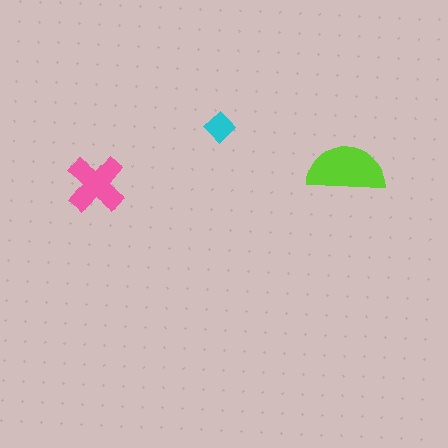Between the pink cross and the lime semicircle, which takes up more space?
The lime semicircle.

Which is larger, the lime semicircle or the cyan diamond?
The lime semicircle.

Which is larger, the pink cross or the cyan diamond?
The pink cross.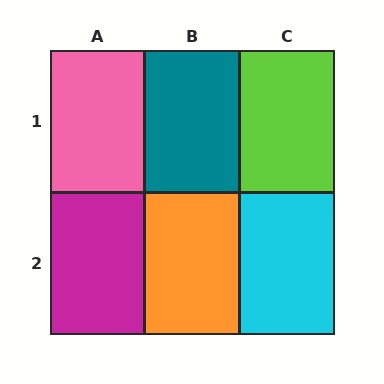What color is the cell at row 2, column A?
Magenta.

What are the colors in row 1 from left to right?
Pink, teal, lime.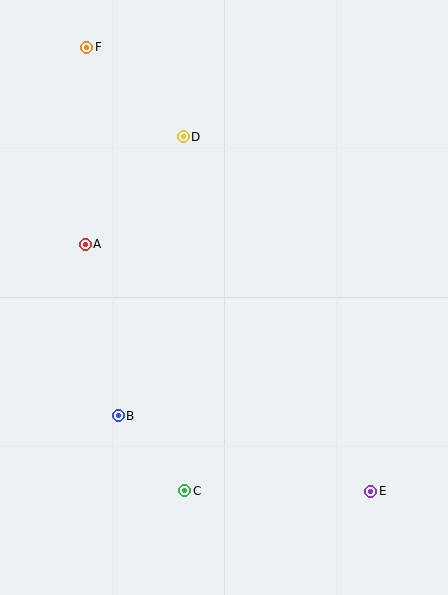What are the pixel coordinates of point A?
Point A is at (85, 244).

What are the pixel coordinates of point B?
Point B is at (118, 416).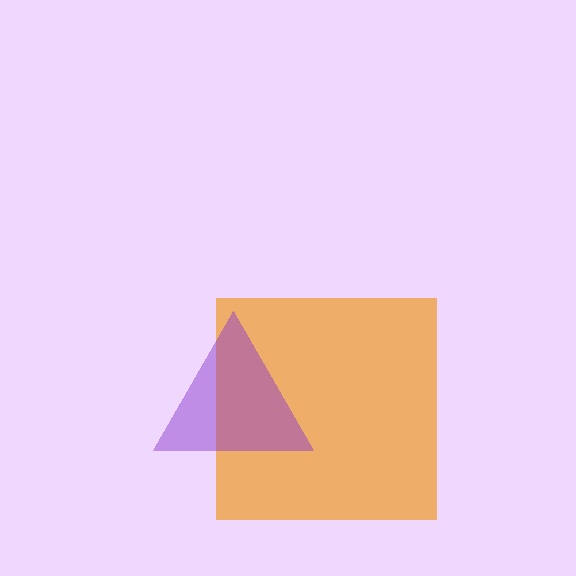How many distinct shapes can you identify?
There are 2 distinct shapes: an orange square, a purple triangle.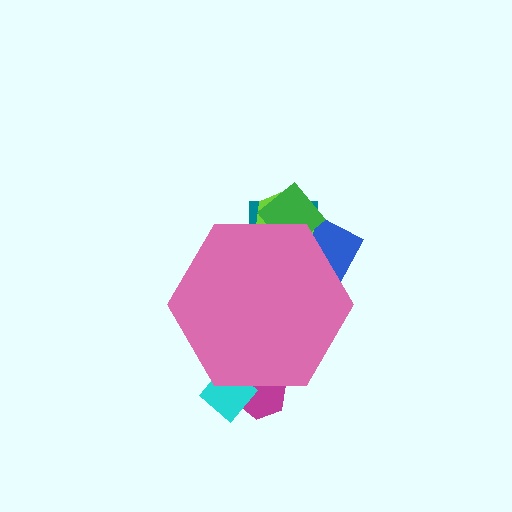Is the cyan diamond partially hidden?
Yes, the cyan diamond is partially hidden behind the pink hexagon.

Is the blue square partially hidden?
Yes, the blue square is partially hidden behind the pink hexagon.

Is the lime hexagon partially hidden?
Yes, the lime hexagon is partially hidden behind the pink hexagon.